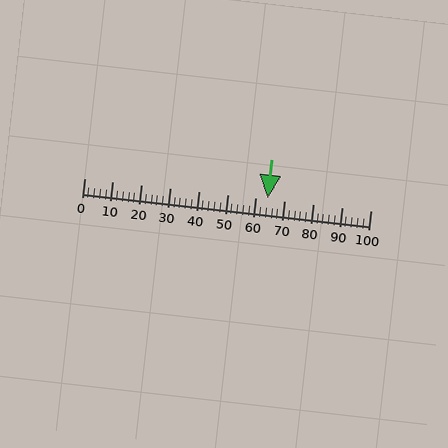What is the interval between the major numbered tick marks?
The major tick marks are spaced 10 units apart.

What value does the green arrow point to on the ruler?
The green arrow points to approximately 64.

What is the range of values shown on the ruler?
The ruler shows values from 0 to 100.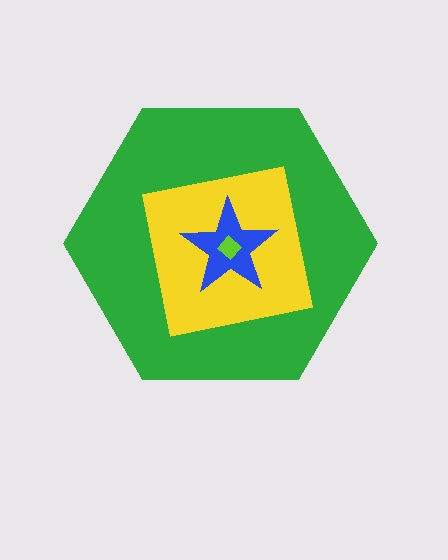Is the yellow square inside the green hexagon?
Yes.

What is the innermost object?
The lime diamond.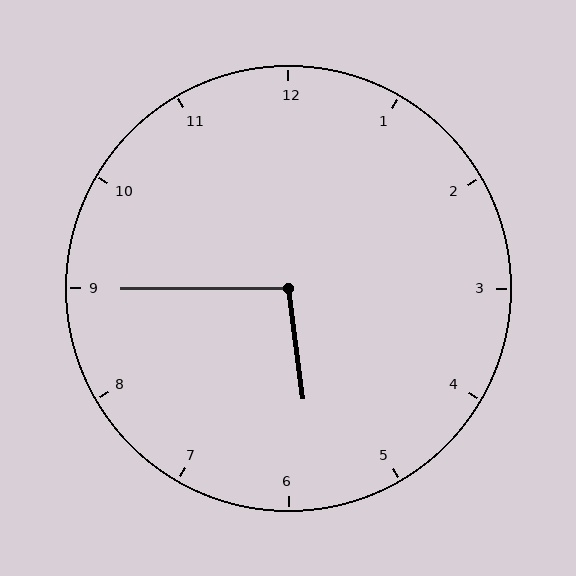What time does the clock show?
5:45.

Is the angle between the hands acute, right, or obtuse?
It is obtuse.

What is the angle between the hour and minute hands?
Approximately 98 degrees.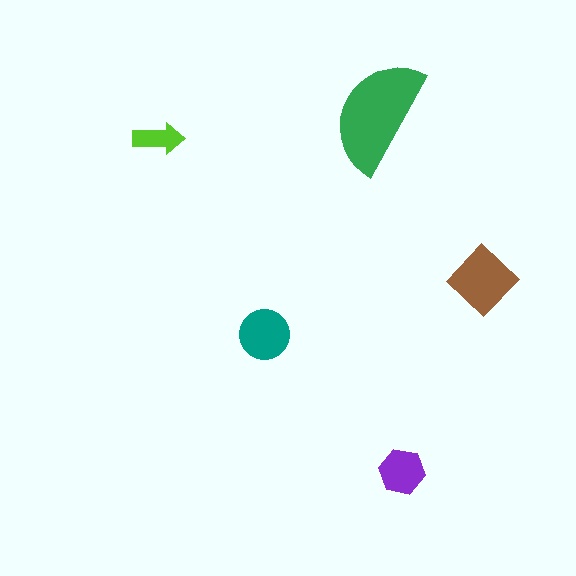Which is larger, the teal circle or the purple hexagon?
The teal circle.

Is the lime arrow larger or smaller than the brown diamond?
Smaller.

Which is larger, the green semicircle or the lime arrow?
The green semicircle.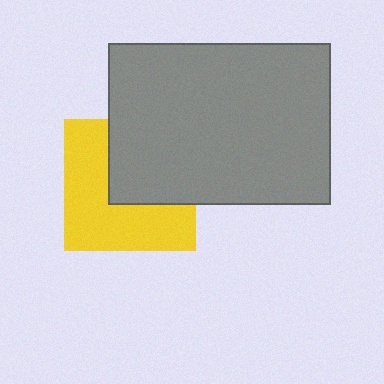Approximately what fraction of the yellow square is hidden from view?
Roughly 43% of the yellow square is hidden behind the gray rectangle.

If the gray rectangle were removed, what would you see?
You would see the complete yellow square.